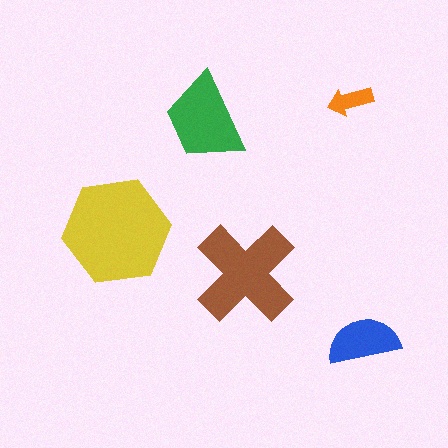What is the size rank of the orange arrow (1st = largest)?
5th.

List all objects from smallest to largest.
The orange arrow, the blue semicircle, the green trapezoid, the brown cross, the yellow hexagon.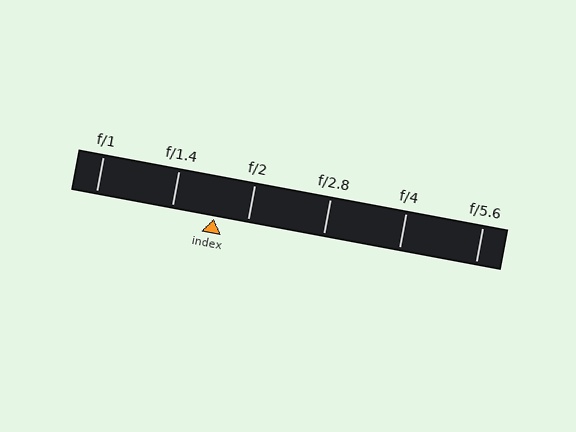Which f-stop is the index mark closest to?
The index mark is closest to f/2.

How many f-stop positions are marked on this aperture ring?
There are 6 f-stop positions marked.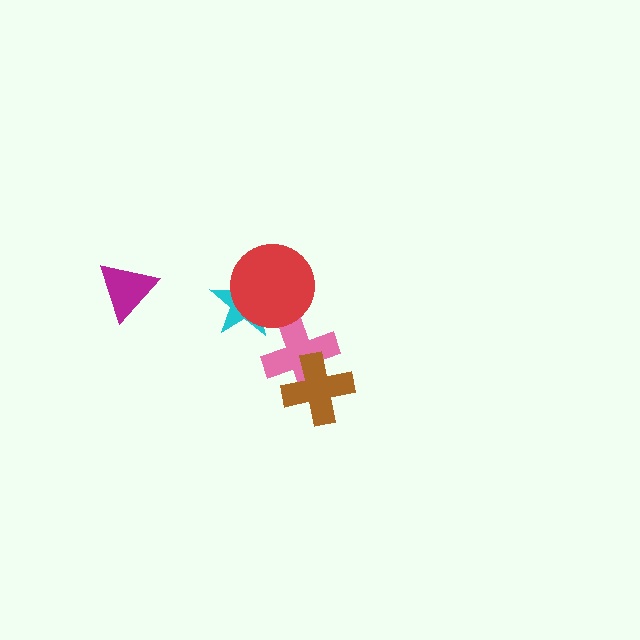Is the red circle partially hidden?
No, no other shape covers it.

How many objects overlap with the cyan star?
1 object overlaps with the cyan star.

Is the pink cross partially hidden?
Yes, it is partially covered by another shape.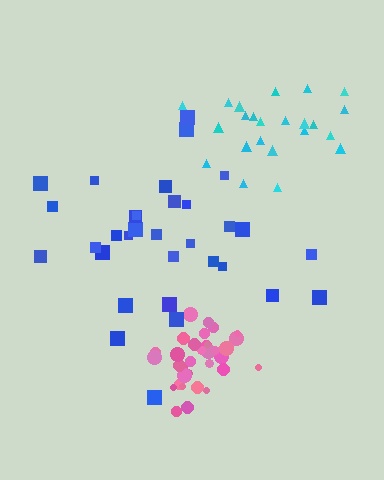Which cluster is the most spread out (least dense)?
Blue.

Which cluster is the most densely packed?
Pink.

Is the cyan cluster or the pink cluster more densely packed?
Pink.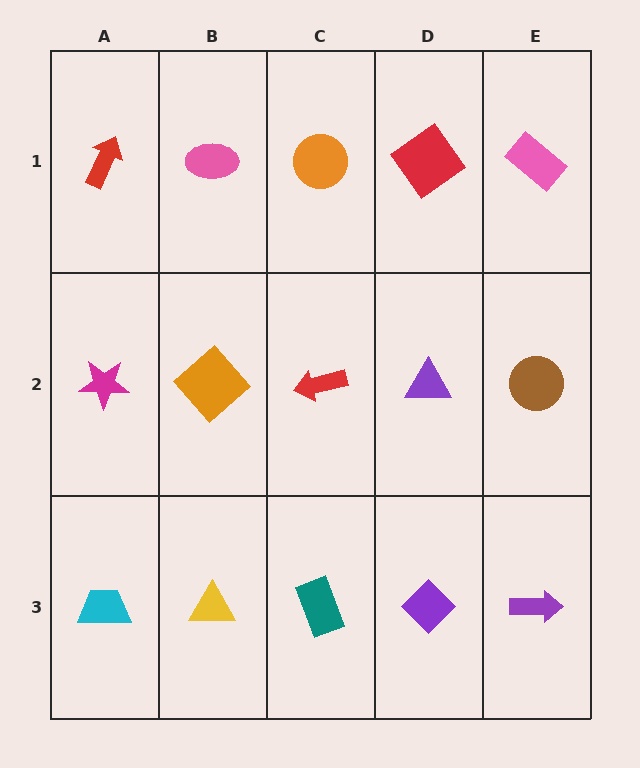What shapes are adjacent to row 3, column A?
A magenta star (row 2, column A), a yellow triangle (row 3, column B).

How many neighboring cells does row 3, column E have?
2.